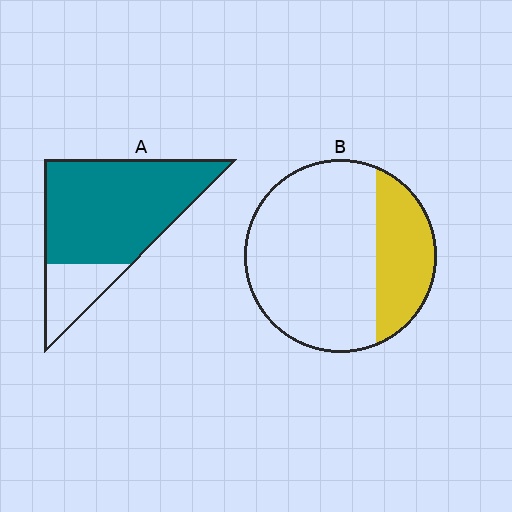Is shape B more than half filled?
No.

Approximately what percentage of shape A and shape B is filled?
A is approximately 80% and B is approximately 25%.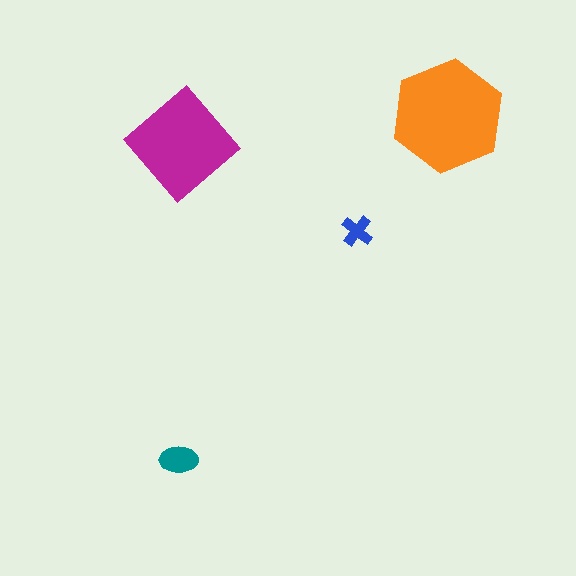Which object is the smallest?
The blue cross.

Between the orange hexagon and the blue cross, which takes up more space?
The orange hexagon.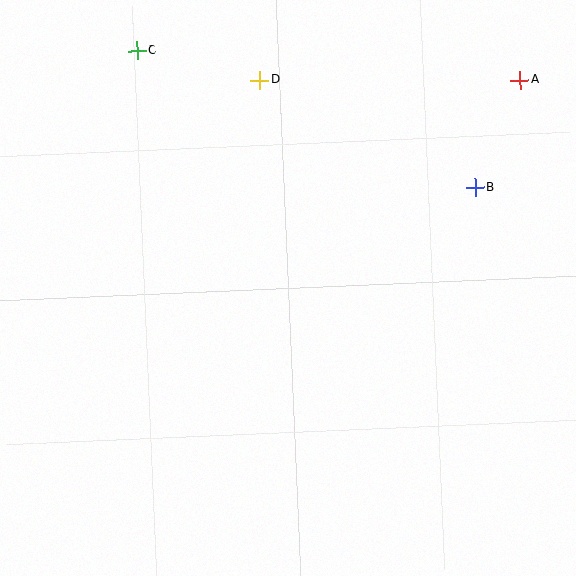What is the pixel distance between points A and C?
The distance between A and C is 384 pixels.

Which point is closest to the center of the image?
Point D at (260, 80) is closest to the center.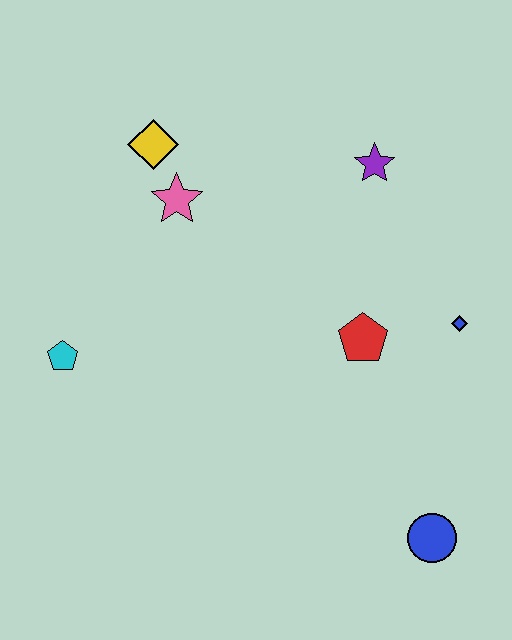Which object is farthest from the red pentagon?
The cyan pentagon is farthest from the red pentagon.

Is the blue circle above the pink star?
No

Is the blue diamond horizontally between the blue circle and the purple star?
No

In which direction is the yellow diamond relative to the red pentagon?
The yellow diamond is to the left of the red pentagon.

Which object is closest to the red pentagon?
The blue diamond is closest to the red pentagon.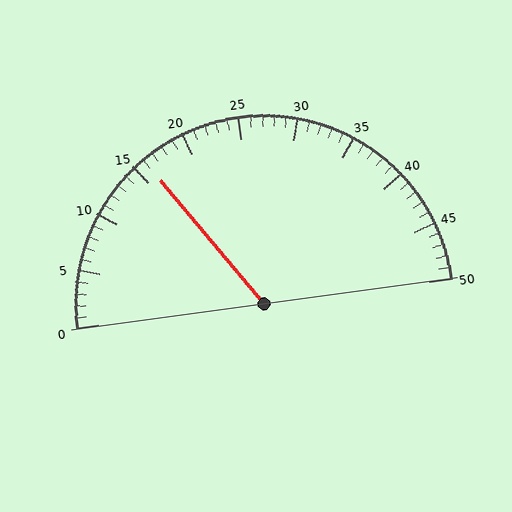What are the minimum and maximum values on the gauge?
The gauge ranges from 0 to 50.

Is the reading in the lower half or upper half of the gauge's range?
The reading is in the lower half of the range (0 to 50).